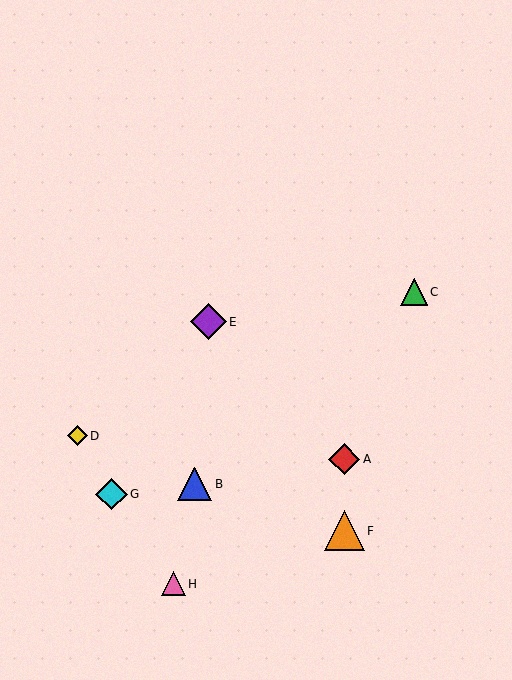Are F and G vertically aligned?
No, F is at x≈344 and G is at x≈112.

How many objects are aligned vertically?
2 objects (A, F) are aligned vertically.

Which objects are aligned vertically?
Objects A, F are aligned vertically.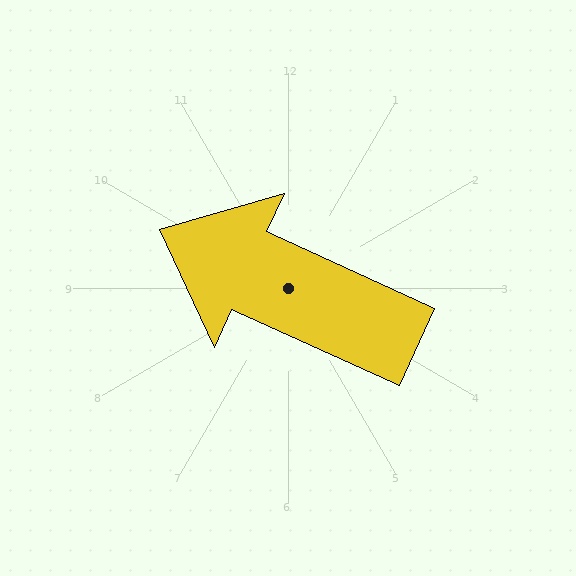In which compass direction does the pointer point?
Northwest.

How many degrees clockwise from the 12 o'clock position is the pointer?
Approximately 295 degrees.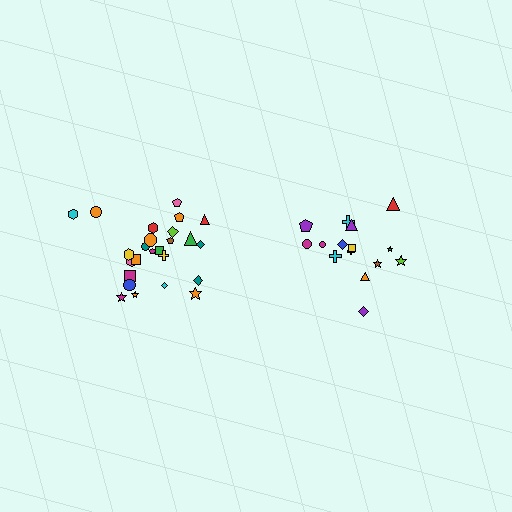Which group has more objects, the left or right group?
The left group.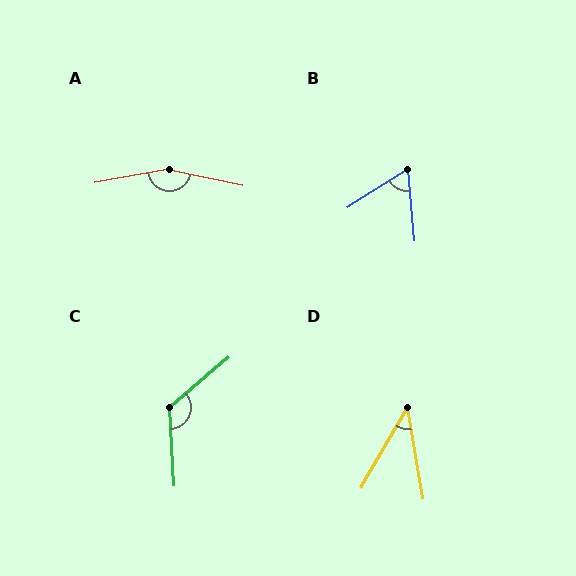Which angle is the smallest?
D, at approximately 40 degrees.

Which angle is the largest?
A, at approximately 158 degrees.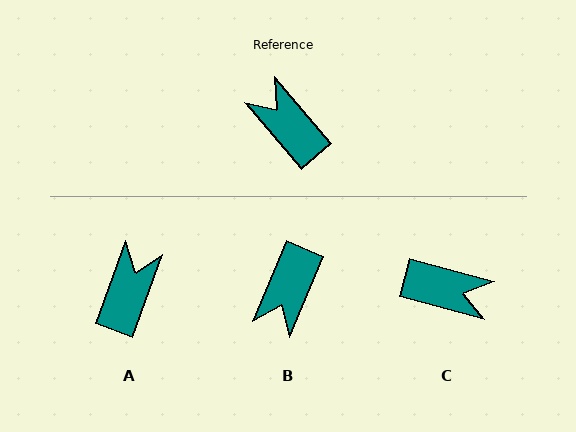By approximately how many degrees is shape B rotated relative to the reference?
Approximately 116 degrees counter-clockwise.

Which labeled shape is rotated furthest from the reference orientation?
C, about 146 degrees away.